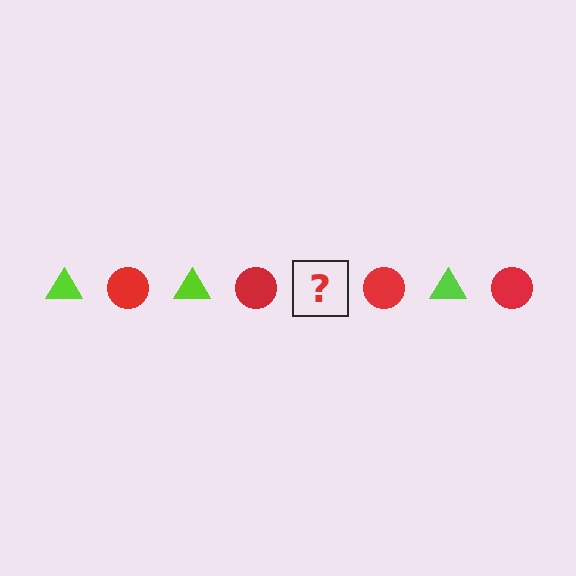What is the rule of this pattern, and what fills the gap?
The rule is that the pattern alternates between lime triangle and red circle. The gap should be filled with a lime triangle.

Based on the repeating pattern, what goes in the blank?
The blank should be a lime triangle.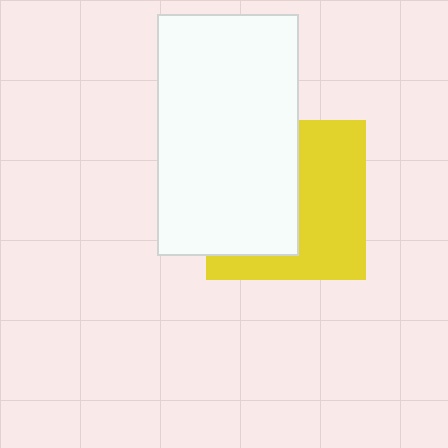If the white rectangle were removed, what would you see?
You would see the complete yellow square.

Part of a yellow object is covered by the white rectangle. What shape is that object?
It is a square.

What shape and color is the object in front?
The object in front is a white rectangle.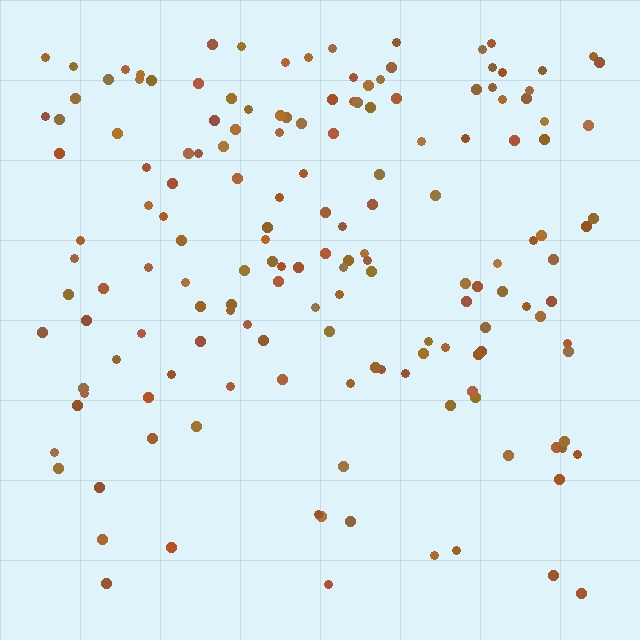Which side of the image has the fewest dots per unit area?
The bottom.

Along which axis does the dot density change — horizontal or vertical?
Vertical.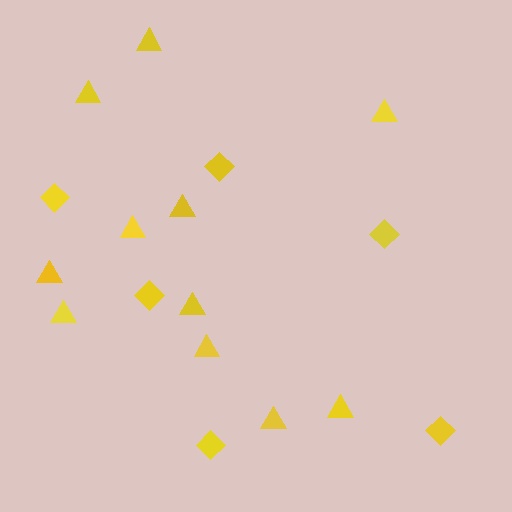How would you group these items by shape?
There are 2 groups: one group of triangles (11) and one group of diamonds (6).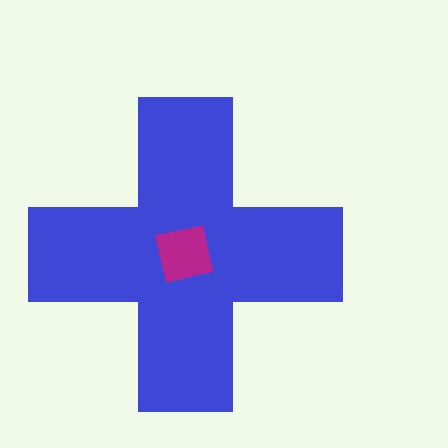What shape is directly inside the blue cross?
The magenta square.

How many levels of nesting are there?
2.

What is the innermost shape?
The magenta square.